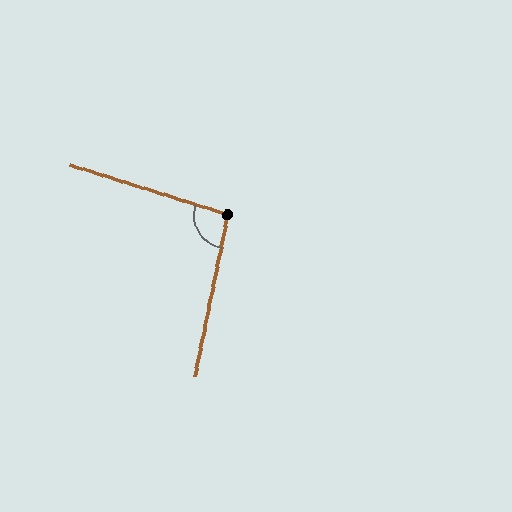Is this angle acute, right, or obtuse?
It is obtuse.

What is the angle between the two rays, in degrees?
Approximately 96 degrees.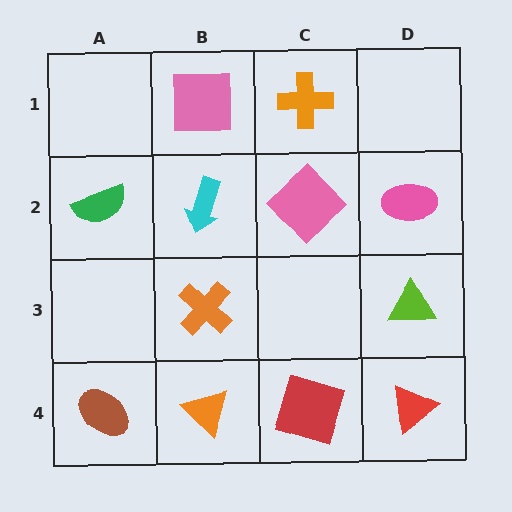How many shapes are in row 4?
4 shapes.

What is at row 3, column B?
An orange cross.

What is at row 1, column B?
A pink square.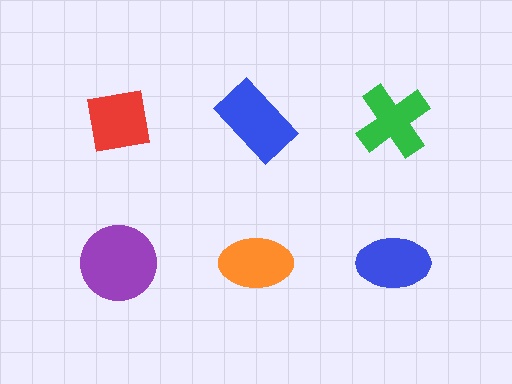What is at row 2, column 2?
An orange ellipse.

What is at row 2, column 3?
A blue ellipse.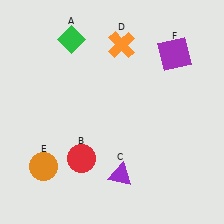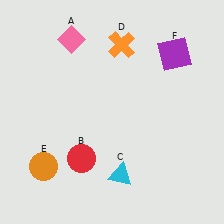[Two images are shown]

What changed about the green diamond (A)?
In Image 1, A is green. In Image 2, it changed to pink.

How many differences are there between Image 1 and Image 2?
There are 2 differences between the two images.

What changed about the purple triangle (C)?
In Image 1, C is purple. In Image 2, it changed to cyan.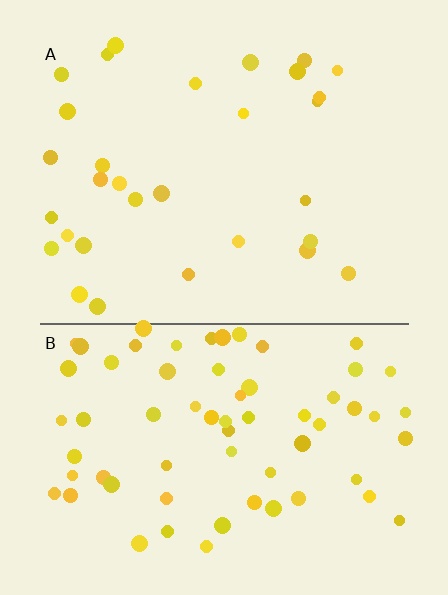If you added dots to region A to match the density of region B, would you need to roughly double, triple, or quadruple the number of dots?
Approximately double.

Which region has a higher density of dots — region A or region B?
B (the bottom).